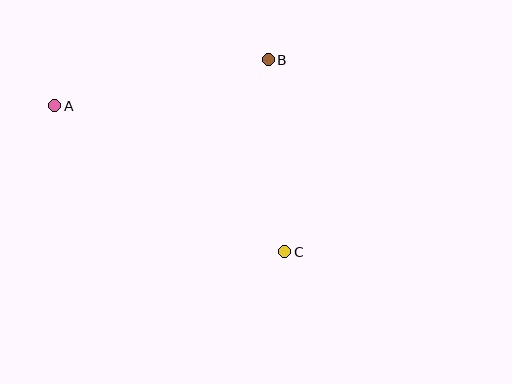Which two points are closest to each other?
Points B and C are closest to each other.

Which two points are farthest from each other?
Points A and C are farthest from each other.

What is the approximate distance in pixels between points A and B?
The distance between A and B is approximately 218 pixels.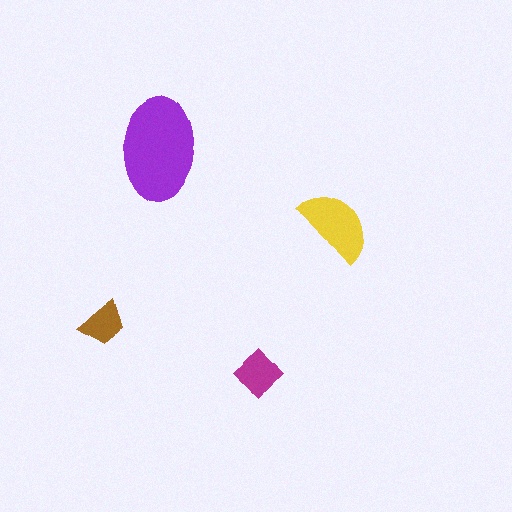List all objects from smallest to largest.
The brown trapezoid, the magenta diamond, the yellow semicircle, the purple ellipse.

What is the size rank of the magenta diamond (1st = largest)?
3rd.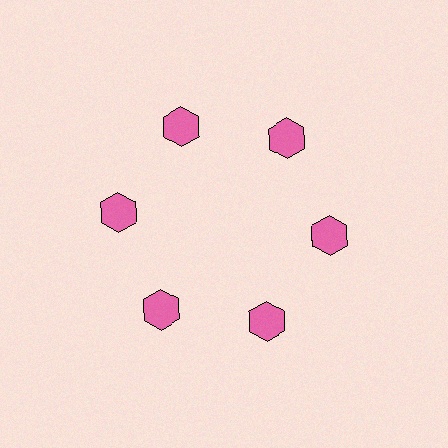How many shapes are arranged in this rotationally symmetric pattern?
There are 6 shapes, arranged in 6 groups of 1.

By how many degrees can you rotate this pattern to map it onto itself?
The pattern maps onto itself every 60 degrees of rotation.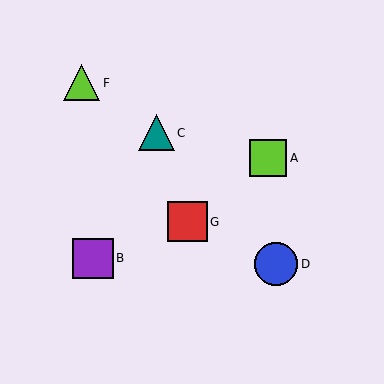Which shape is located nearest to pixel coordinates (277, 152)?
The lime square (labeled A) at (268, 158) is nearest to that location.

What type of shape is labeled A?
Shape A is a lime square.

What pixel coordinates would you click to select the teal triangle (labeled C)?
Click at (156, 133) to select the teal triangle C.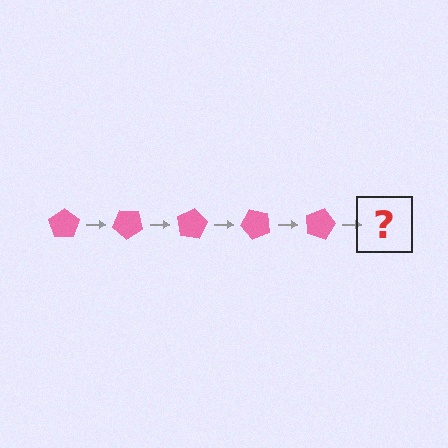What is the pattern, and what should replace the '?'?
The pattern is that the pentagon rotates 40 degrees each step. The '?' should be a pink pentagon rotated 200 degrees.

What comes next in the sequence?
The next element should be a pink pentagon rotated 200 degrees.